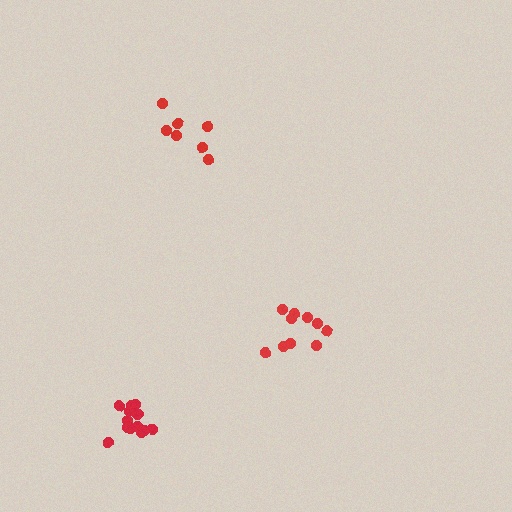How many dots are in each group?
Group 1: 10 dots, Group 2: 13 dots, Group 3: 7 dots (30 total).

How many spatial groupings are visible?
There are 3 spatial groupings.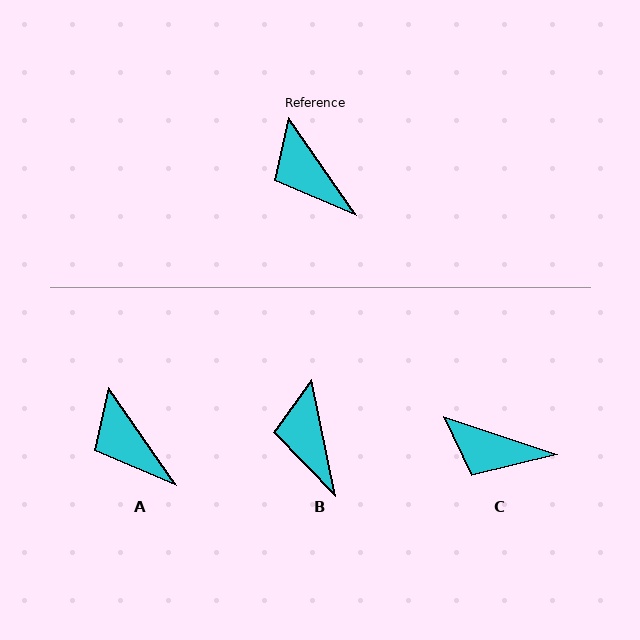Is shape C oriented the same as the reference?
No, it is off by about 37 degrees.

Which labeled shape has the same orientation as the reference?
A.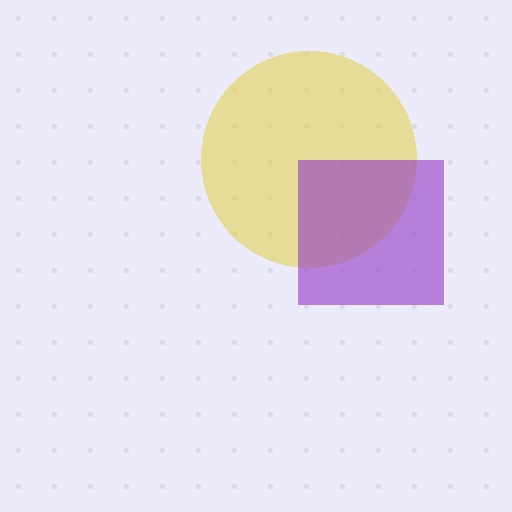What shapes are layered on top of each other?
The layered shapes are: a yellow circle, a purple square.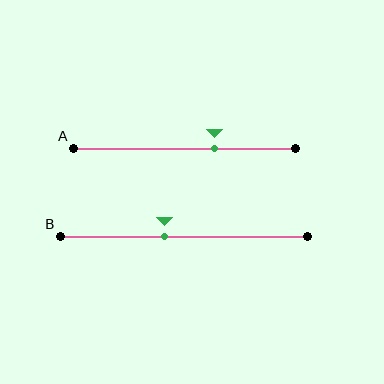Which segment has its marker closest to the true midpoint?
Segment B has its marker closest to the true midpoint.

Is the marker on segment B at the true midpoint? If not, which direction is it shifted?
No, the marker on segment B is shifted to the left by about 8% of the segment length.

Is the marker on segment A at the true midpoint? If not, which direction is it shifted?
No, the marker on segment A is shifted to the right by about 13% of the segment length.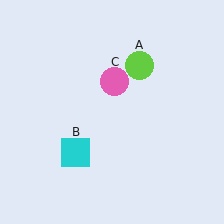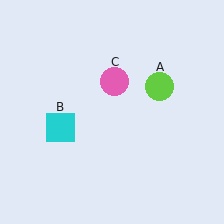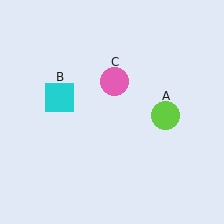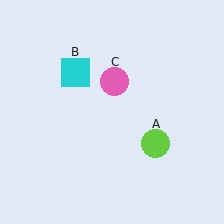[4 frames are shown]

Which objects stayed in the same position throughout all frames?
Pink circle (object C) remained stationary.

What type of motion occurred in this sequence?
The lime circle (object A), cyan square (object B) rotated clockwise around the center of the scene.